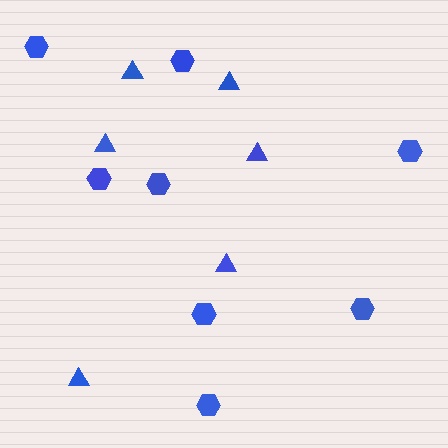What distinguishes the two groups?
There are 2 groups: one group of hexagons (8) and one group of triangles (6).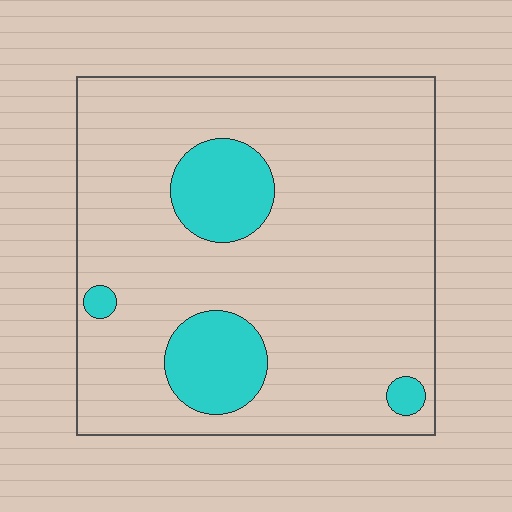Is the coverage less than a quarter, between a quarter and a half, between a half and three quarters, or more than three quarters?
Less than a quarter.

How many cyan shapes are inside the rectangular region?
4.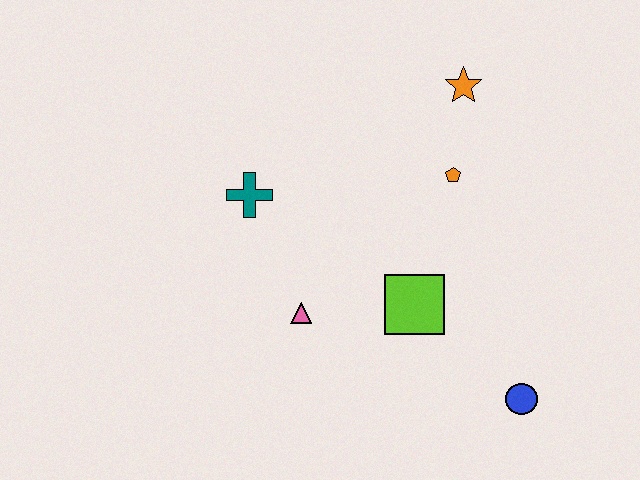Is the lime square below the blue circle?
No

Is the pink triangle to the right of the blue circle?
No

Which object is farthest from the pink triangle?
The orange star is farthest from the pink triangle.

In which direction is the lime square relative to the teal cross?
The lime square is to the right of the teal cross.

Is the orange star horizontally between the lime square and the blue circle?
Yes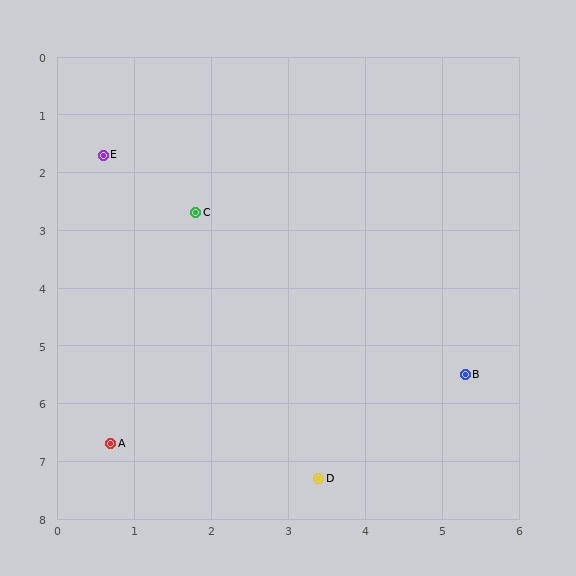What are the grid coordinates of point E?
Point E is at approximately (0.6, 1.7).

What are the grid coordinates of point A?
Point A is at approximately (0.7, 6.7).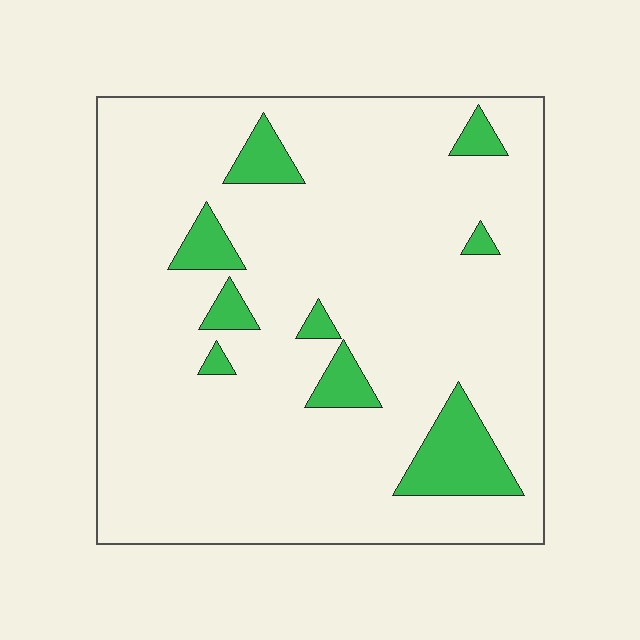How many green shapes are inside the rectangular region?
9.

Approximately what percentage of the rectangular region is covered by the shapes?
Approximately 10%.